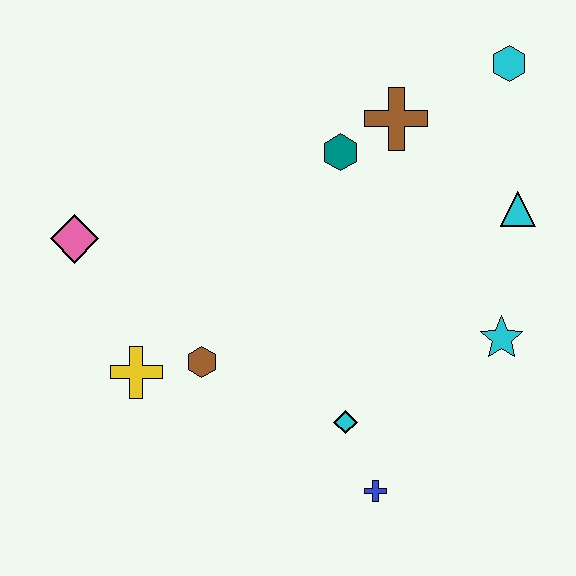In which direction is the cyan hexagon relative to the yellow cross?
The cyan hexagon is to the right of the yellow cross.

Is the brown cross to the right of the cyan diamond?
Yes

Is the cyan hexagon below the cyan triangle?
No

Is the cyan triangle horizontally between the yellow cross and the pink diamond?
No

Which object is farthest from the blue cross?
The cyan hexagon is farthest from the blue cross.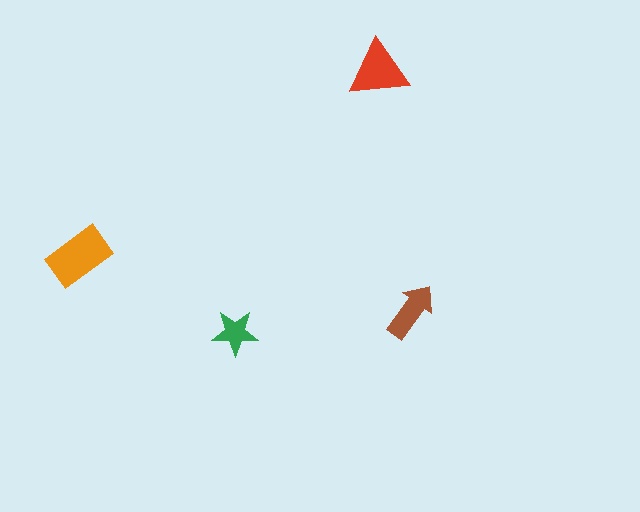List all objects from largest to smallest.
The orange rectangle, the red triangle, the brown arrow, the green star.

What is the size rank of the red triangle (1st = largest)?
2nd.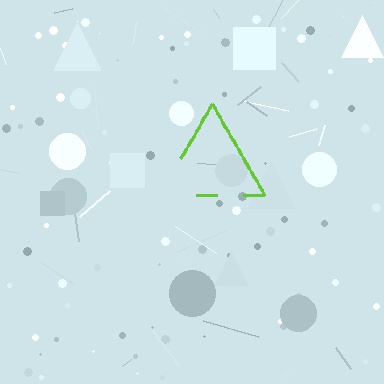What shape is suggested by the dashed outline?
The dashed outline suggests a triangle.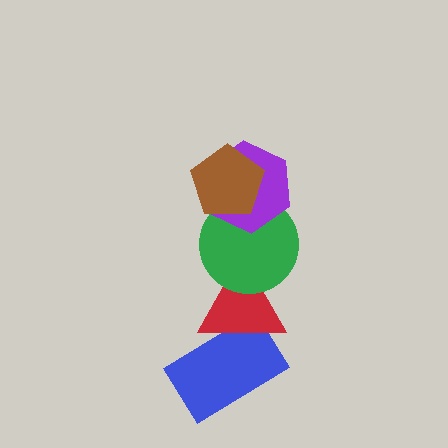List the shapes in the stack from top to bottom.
From top to bottom: the brown pentagon, the purple hexagon, the green circle, the red triangle, the blue rectangle.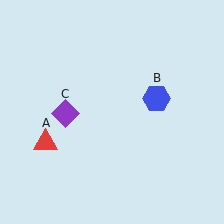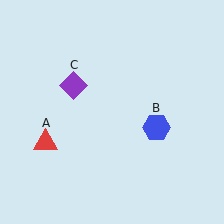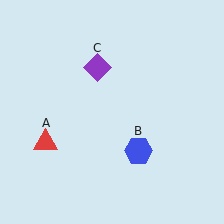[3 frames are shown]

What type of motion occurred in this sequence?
The blue hexagon (object B), purple diamond (object C) rotated clockwise around the center of the scene.